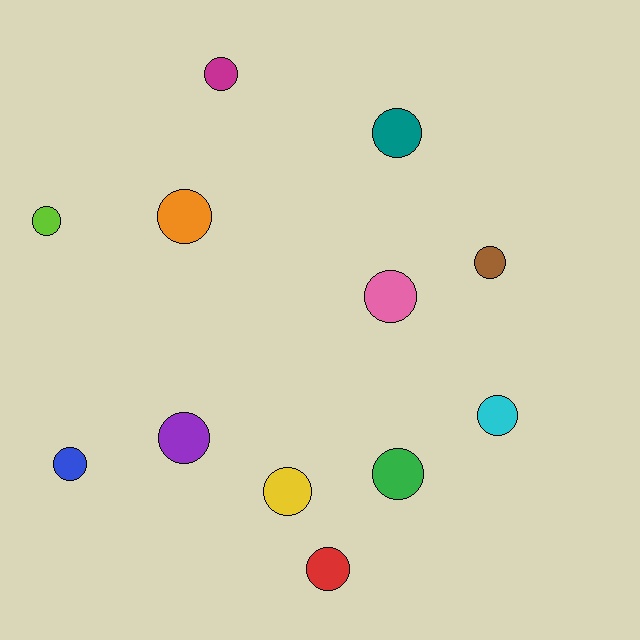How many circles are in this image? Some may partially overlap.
There are 12 circles.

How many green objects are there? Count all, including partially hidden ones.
There is 1 green object.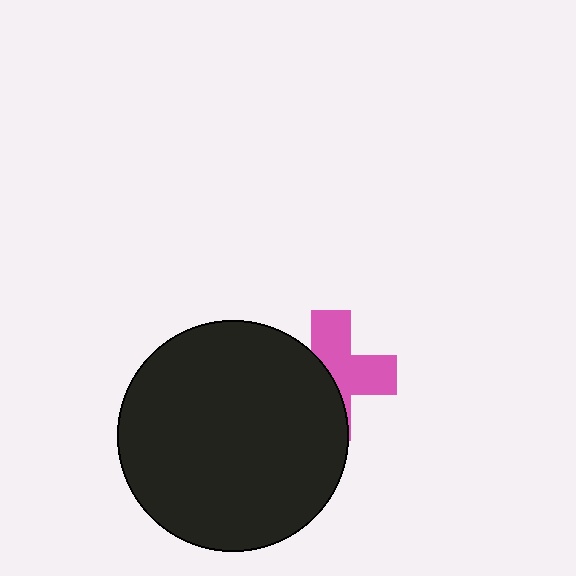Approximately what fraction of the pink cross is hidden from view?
Roughly 48% of the pink cross is hidden behind the black circle.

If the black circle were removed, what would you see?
You would see the complete pink cross.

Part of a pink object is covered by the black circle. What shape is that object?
It is a cross.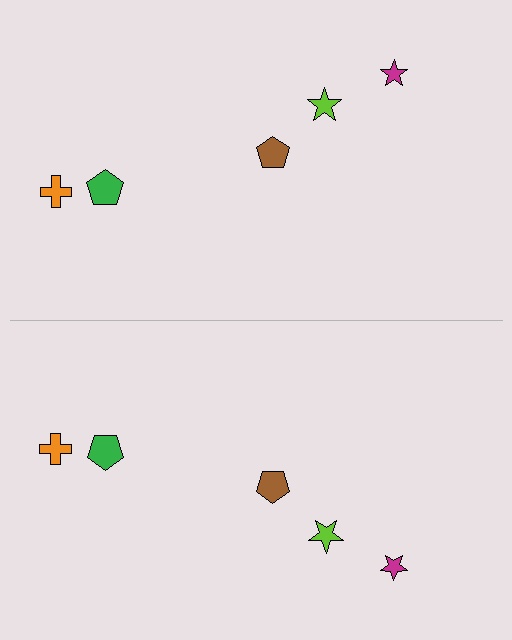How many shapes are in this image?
There are 10 shapes in this image.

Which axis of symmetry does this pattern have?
The pattern has a horizontal axis of symmetry running through the center of the image.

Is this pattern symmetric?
Yes, this pattern has bilateral (reflection) symmetry.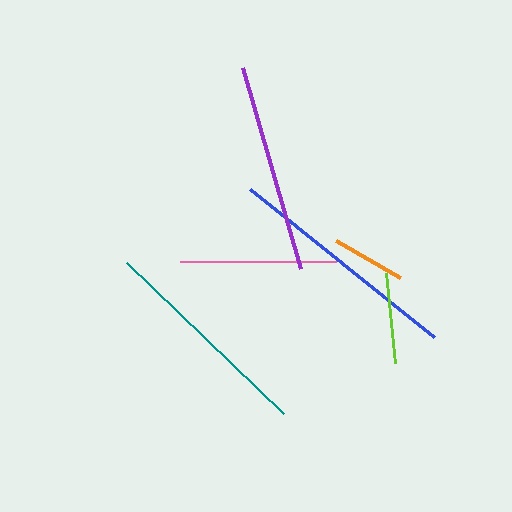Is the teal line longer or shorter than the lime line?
The teal line is longer than the lime line.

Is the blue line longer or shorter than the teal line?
The blue line is longer than the teal line.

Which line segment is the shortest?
The orange line is the shortest at approximately 74 pixels.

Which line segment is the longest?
The blue line is the longest at approximately 236 pixels.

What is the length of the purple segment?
The purple segment is approximately 209 pixels long.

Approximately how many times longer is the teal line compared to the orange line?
The teal line is approximately 3.0 times the length of the orange line.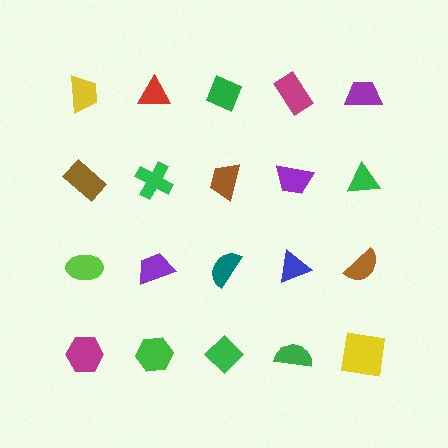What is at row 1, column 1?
A yellow trapezoid.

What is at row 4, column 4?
A green semicircle.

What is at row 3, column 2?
A purple trapezoid.